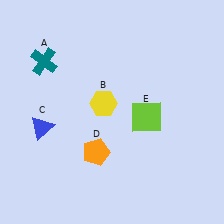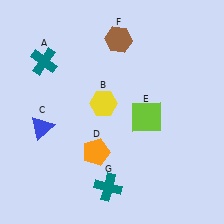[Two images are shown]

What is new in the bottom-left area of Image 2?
A teal cross (G) was added in the bottom-left area of Image 2.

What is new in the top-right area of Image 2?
A brown hexagon (F) was added in the top-right area of Image 2.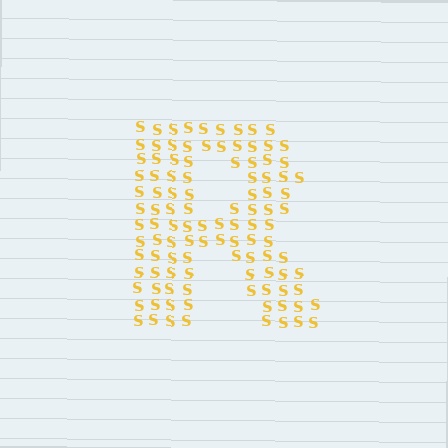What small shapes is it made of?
It is made of small letter S's.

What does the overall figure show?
The overall figure shows the letter R.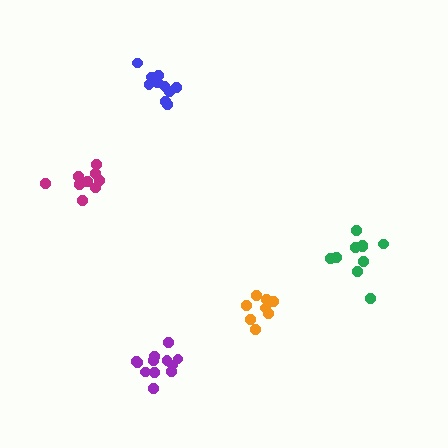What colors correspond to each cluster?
The clusters are colored: blue, magenta, orange, green, purple.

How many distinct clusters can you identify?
There are 5 distinct clusters.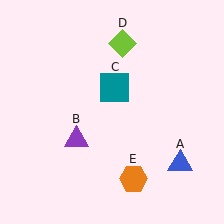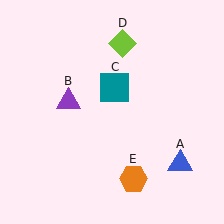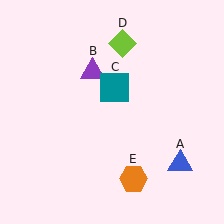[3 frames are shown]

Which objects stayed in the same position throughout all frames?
Blue triangle (object A) and teal square (object C) and lime diamond (object D) and orange hexagon (object E) remained stationary.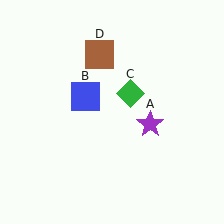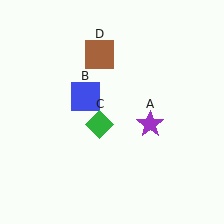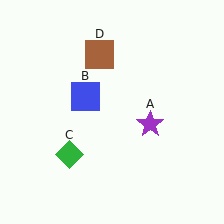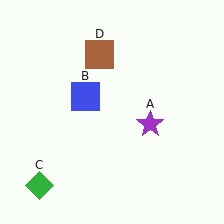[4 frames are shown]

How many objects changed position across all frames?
1 object changed position: green diamond (object C).